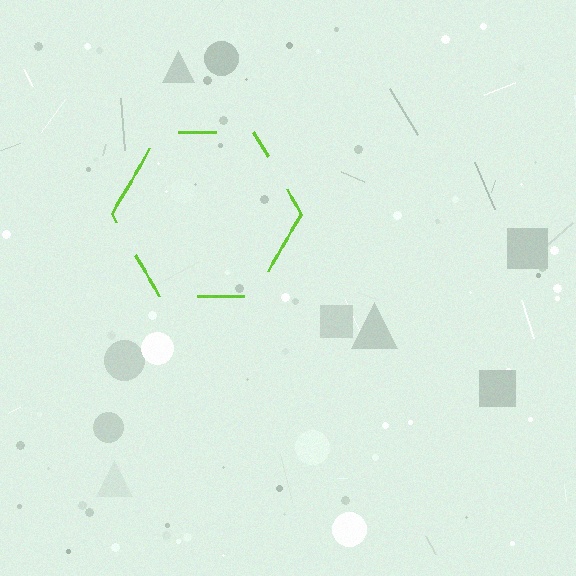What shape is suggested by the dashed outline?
The dashed outline suggests a hexagon.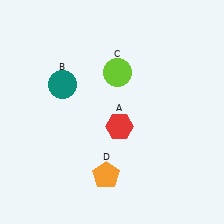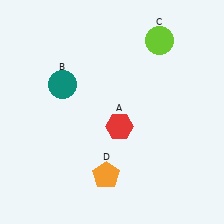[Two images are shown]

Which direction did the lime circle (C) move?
The lime circle (C) moved right.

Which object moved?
The lime circle (C) moved right.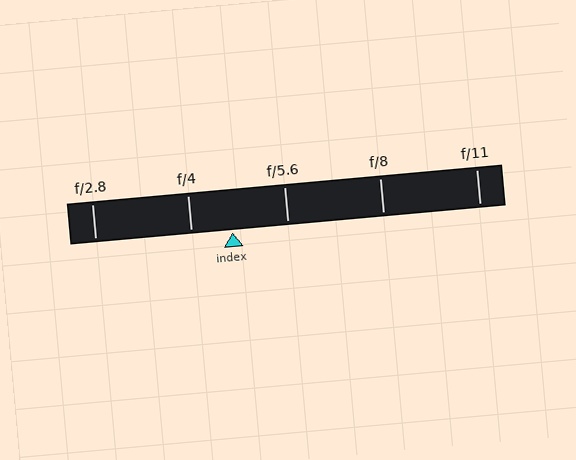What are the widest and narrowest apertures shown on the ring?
The widest aperture shown is f/2.8 and the narrowest is f/11.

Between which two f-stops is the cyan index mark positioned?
The index mark is between f/4 and f/5.6.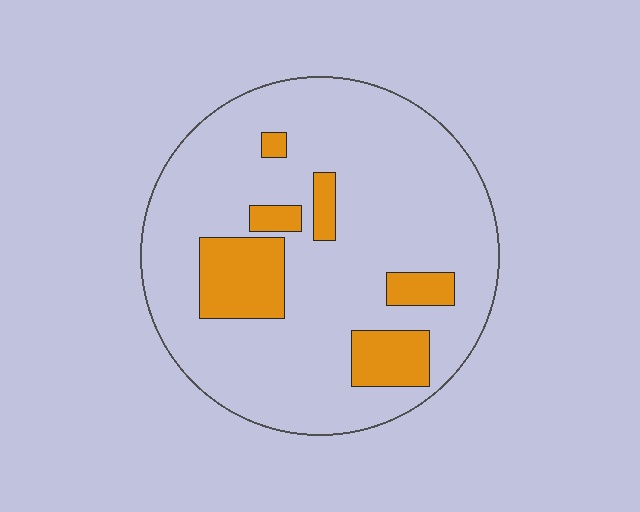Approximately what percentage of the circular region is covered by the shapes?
Approximately 15%.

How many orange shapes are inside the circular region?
6.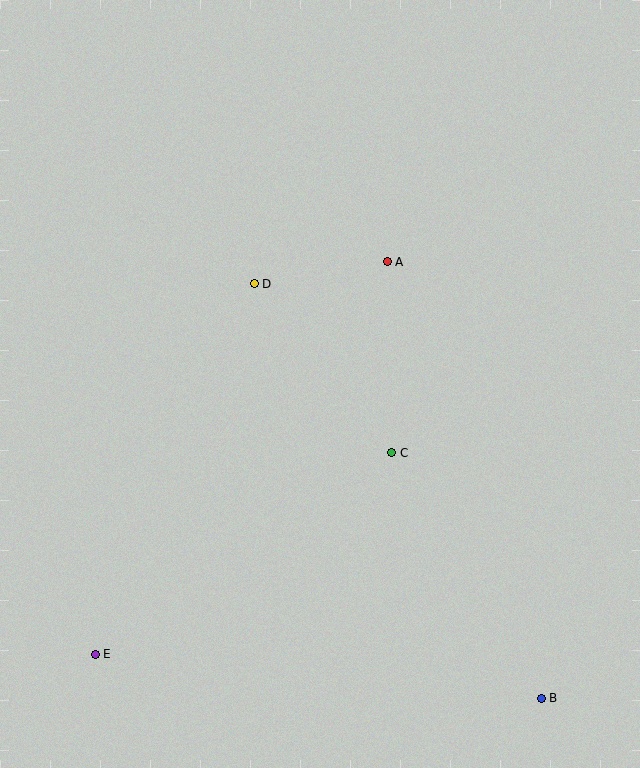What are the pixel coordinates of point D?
Point D is at (254, 284).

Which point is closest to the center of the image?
Point C at (391, 453) is closest to the center.